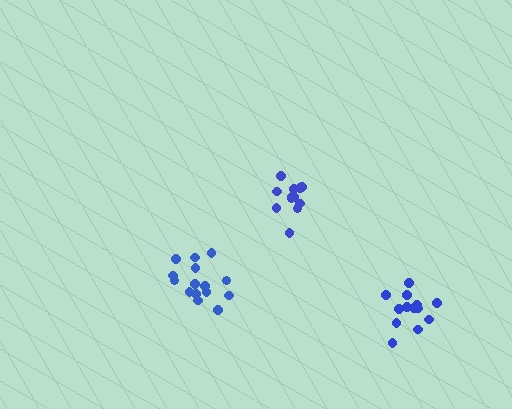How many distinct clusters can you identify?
There are 3 distinct clusters.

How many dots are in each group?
Group 1: 14 dots, Group 2: 12 dots, Group 3: 15 dots (41 total).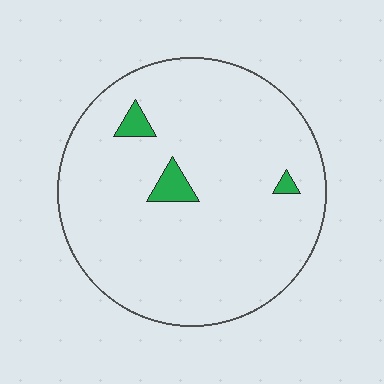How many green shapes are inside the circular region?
3.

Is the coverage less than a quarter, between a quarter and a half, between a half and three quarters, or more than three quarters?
Less than a quarter.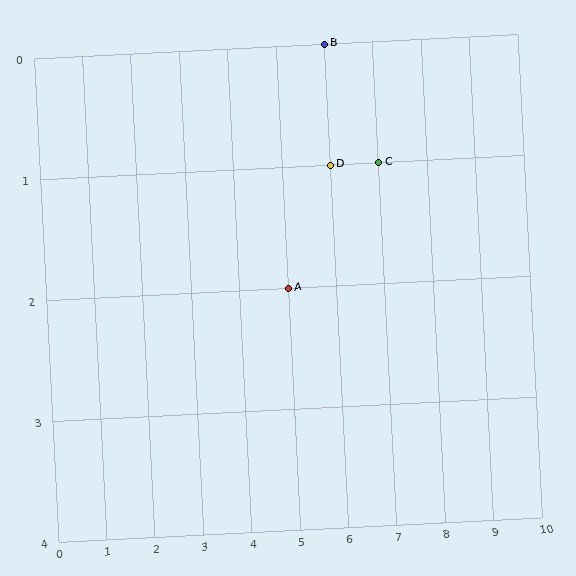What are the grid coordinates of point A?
Point A is at grid coordinates (5, 2).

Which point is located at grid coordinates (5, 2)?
Point A is at (5, 2).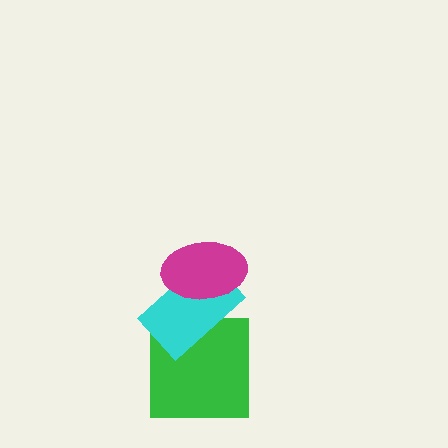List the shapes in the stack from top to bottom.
From top to bottom: the magenta ellipse, the cyan rectangle, the green square.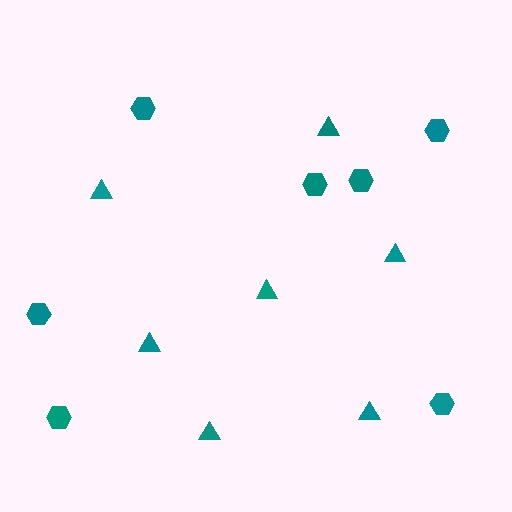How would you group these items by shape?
There are 2 groups: one group of triangles (7) and one group of hexagons (7).